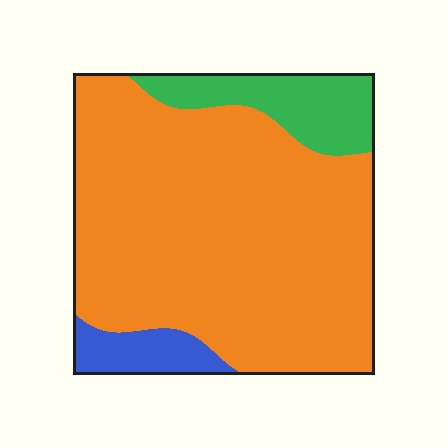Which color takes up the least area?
Blue, at roughly 5%.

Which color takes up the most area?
Orange, at roughly 80%.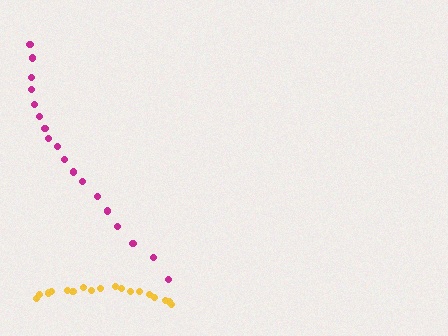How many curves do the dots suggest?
There are 2 distinct paths.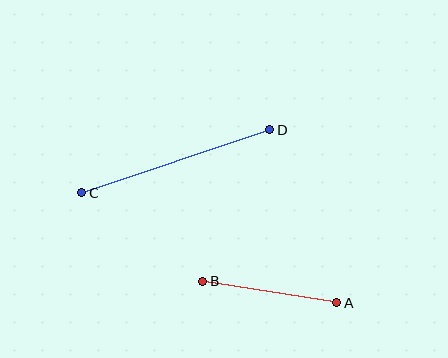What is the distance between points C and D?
The distance is approximately 199 pixels.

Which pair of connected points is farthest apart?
Points C and D are farthest apart.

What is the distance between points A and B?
The distance is approximately 136 pixels.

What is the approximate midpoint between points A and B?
The midpoint is at approximately (270, 292) pixels.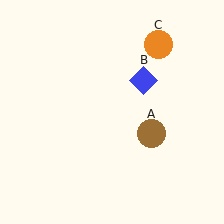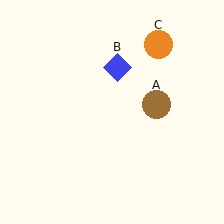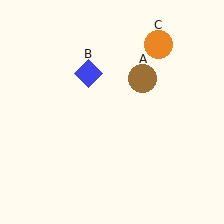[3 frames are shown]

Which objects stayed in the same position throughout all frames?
Orange circle (object C) remained stationary.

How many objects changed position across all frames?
2 objects changed position: brown circle (object A), blue diamond (object B).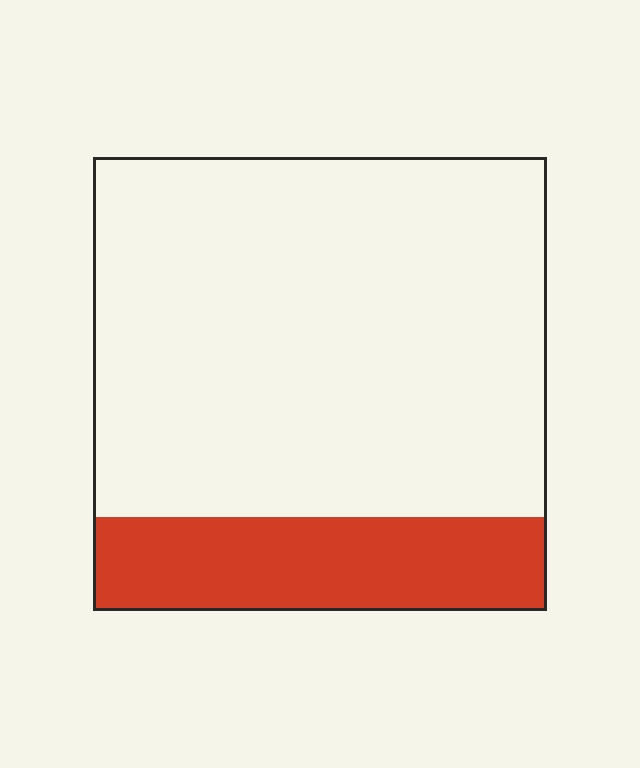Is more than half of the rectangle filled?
No.